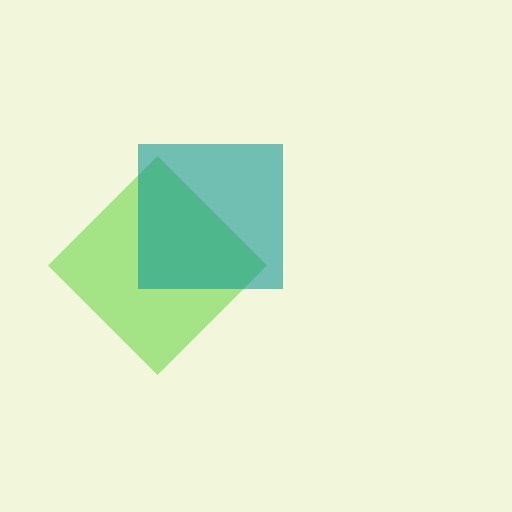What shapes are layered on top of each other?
The layered shapes are: a lime diamond, a teal square.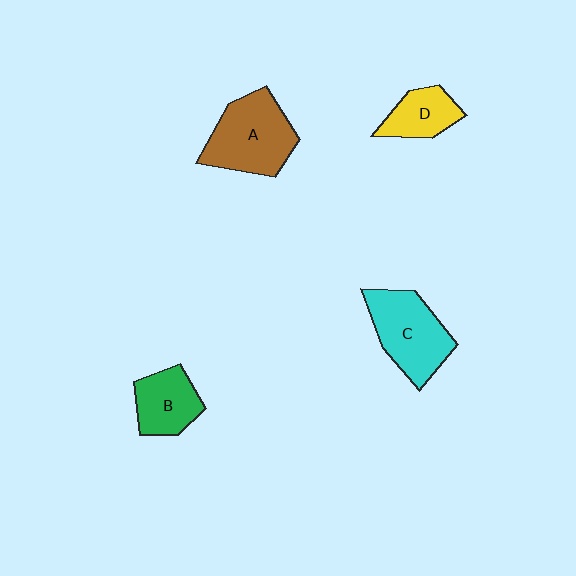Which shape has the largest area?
Shape A (brown).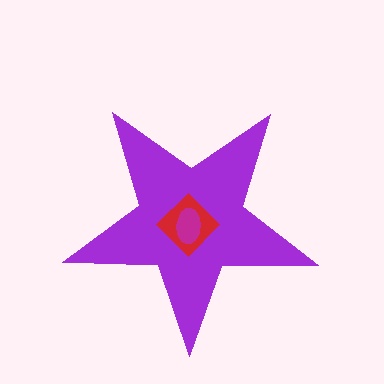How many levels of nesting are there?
3.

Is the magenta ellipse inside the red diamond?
Yes.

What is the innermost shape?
The magenta ellipse.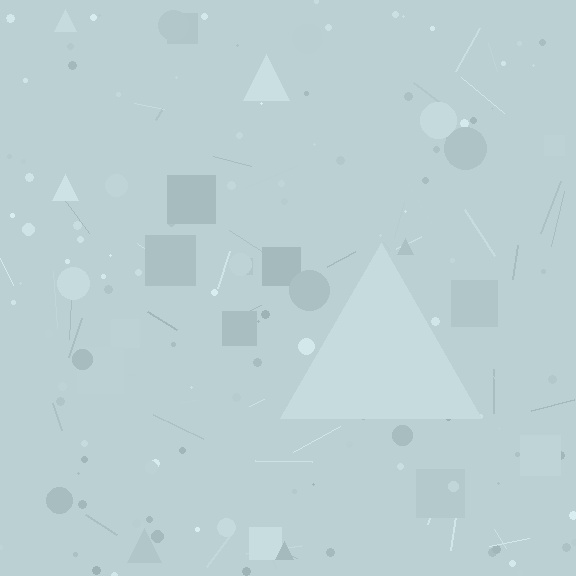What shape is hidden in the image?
A triangle is hidden in the image.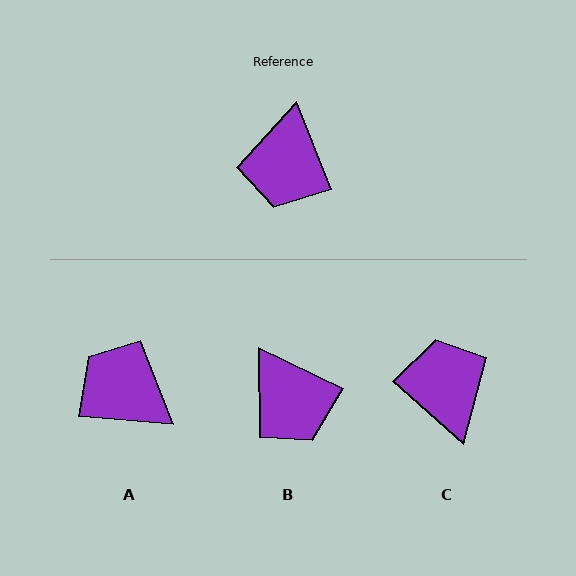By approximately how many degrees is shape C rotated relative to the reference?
Approximately 153 degrees clockwise.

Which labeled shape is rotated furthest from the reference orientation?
C, about 153 degrees away.